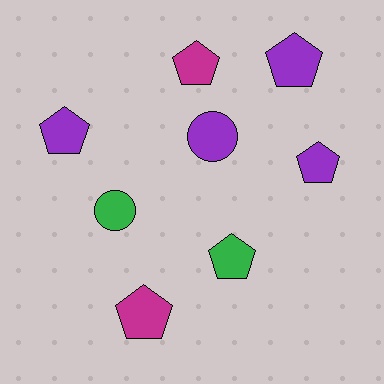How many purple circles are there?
There is 1 purple circle.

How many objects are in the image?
There are 8 objects.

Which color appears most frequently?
Purple, with 4 objects.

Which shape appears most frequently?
Pentagon, with 6 objects.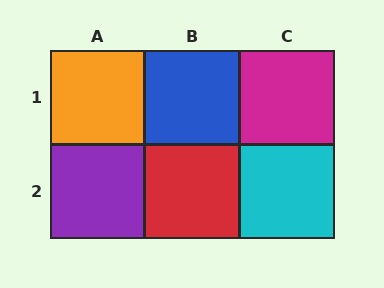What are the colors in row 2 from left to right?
Purple, red, cyan.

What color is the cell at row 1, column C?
Magenta.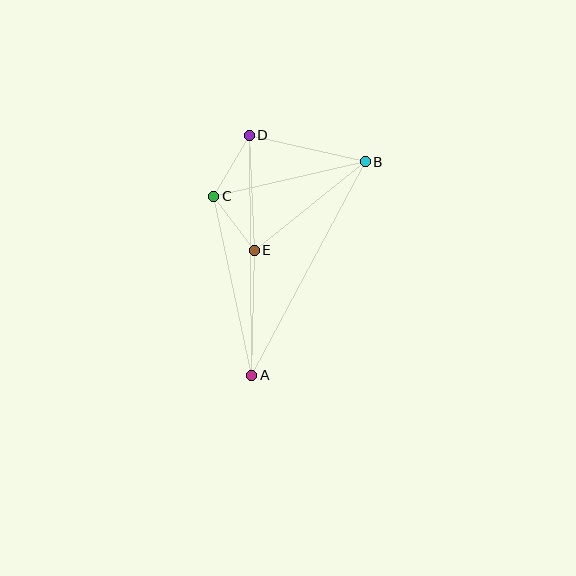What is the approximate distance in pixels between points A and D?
The distance between A and D is approximately 240 pixels.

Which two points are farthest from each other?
Points A and B are farthest from each other.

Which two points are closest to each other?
Points C and E are closest to each other.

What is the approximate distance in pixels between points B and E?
The distance between B and E is approximately 142 pixels.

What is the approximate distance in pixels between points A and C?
The distance between A and C is approximately 183 pixels.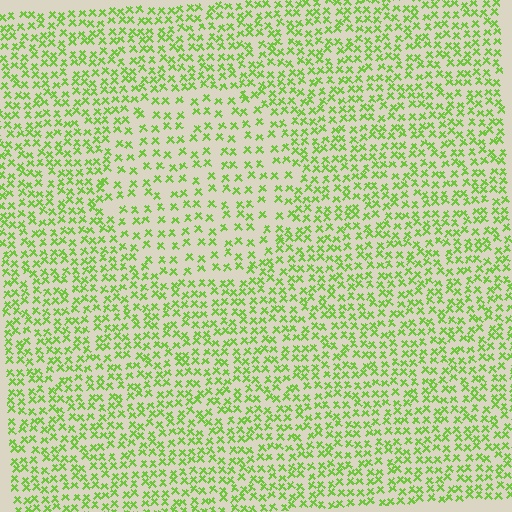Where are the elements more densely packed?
The elements are more densely packed outside the circle boundary.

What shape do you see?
I see a circle.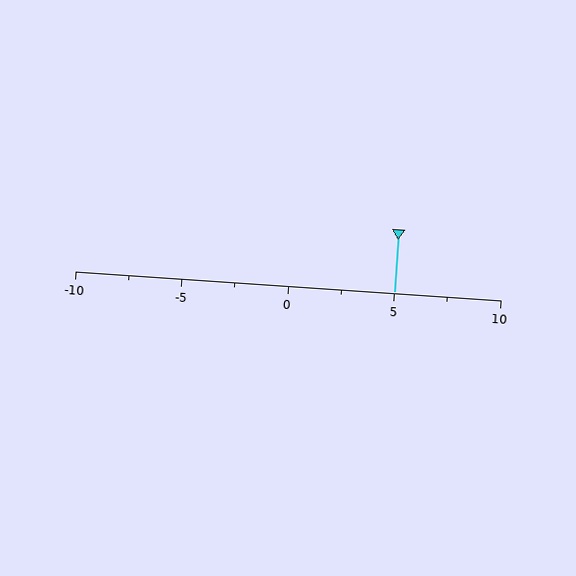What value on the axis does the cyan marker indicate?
The marker indicates approximately 5.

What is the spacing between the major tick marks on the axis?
The major ticks are spaced 5 apart.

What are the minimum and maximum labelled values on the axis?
The axis runs from -10 to 10.